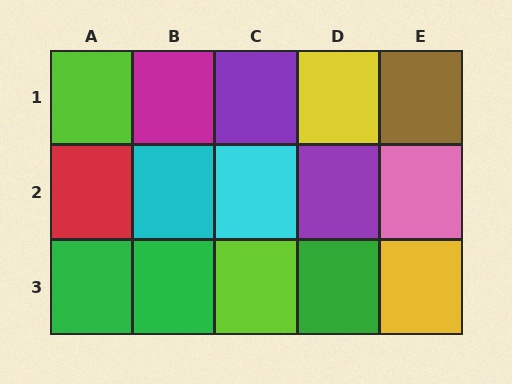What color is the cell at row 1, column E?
Brown.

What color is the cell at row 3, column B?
Green.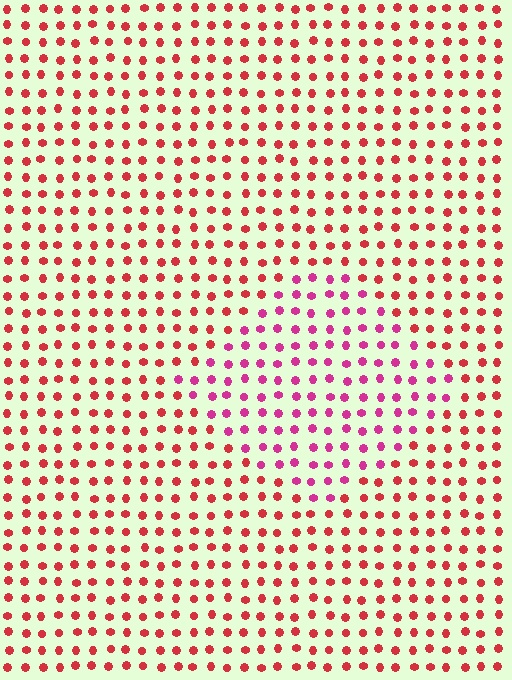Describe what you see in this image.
The image is filled with small red elements in a uniform arrangement. A diamond-shaped region is visible where the elements are tinted to a slightly different hue, forming a subtle color boundary.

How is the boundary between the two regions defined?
The boundary is defined purely by a slight shift in hue (about 33 degrees). Spacing, size, and orientation are identical on both sides.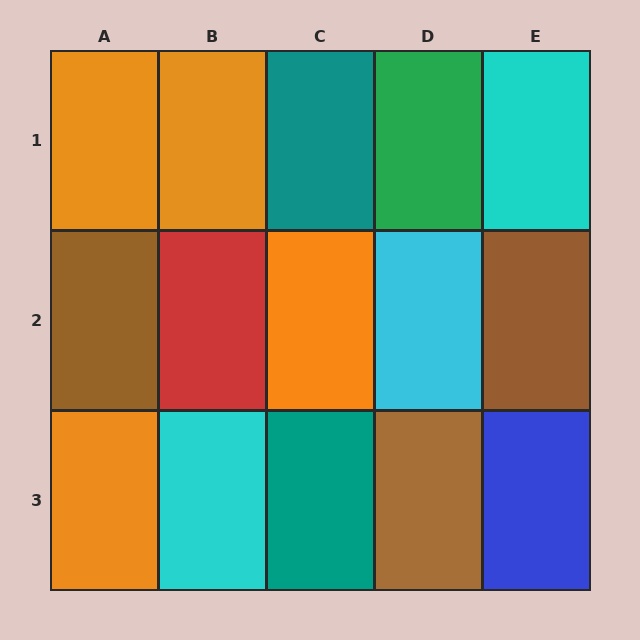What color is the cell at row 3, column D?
Brown.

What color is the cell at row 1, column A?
Orange.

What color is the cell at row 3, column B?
Cyan.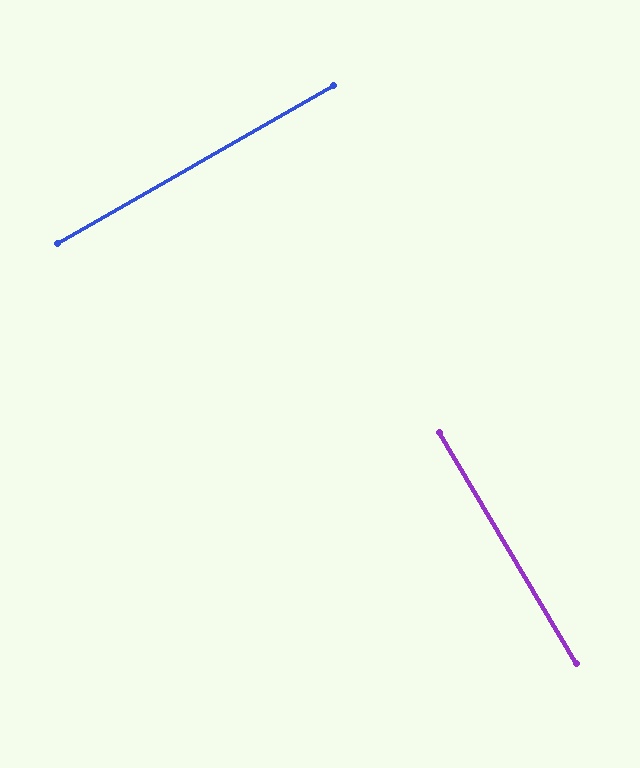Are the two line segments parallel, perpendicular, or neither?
Perpendicular — they meet at approximately 89°.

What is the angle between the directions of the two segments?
Approximately 89 degrees.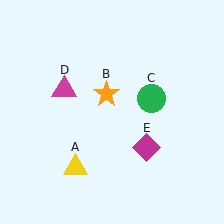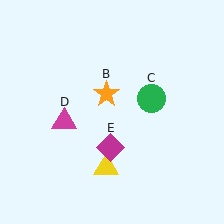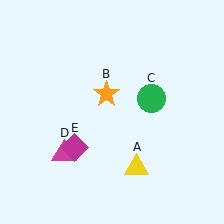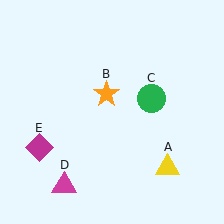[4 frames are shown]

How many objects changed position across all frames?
3 objects changed position: yellow triangle (object A), magenta triangle (object D), magenta diamond (object E).